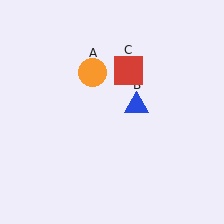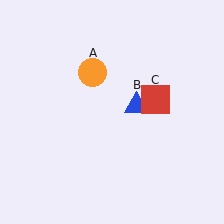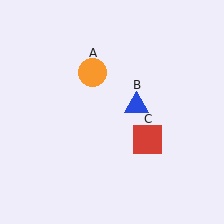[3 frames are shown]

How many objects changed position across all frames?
1 object changed position: red square (object C).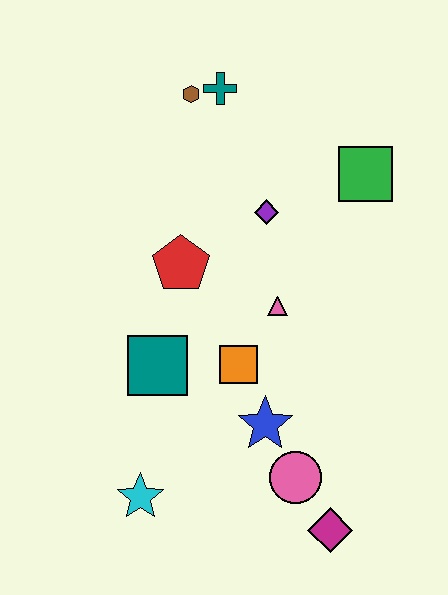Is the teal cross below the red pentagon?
No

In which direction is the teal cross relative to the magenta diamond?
The teal cross is above the magenta diamond.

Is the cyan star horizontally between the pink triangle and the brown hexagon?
No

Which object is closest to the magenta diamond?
The pink circle is closest to the magenta diamond.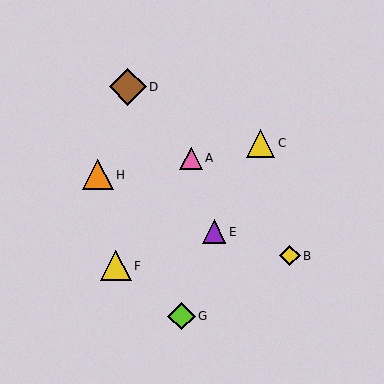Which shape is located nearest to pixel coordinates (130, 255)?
The yellow triangle (labeled F) at (116, 266) is nearest to that location.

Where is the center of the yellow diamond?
The center of the yellow diamond is at (290, 256).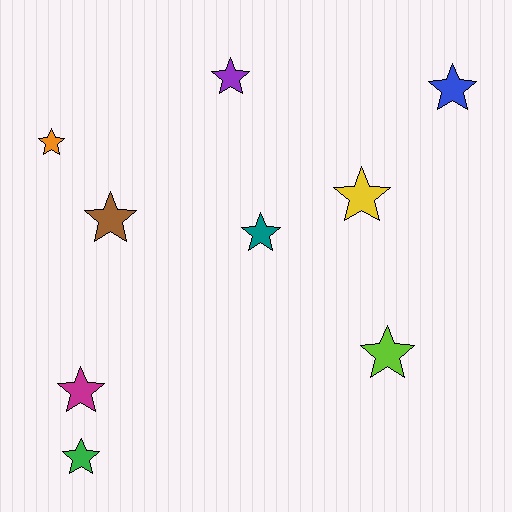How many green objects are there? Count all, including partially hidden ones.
There is 1 green object.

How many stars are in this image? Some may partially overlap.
There are 9 stars.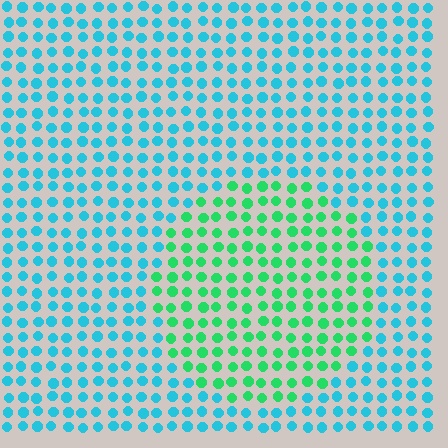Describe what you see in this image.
The image is filled with small cyan elements in a uniform arrangement. A circle-shaped region is visible where the elements are tinted to a slightly different hue, forming a subtle color boundary.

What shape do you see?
I see a circle.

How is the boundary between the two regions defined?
The boundary is defined purely by a slight shift in hue (about 47 degrees). Spacing, size, and orientation are identical on both sides.